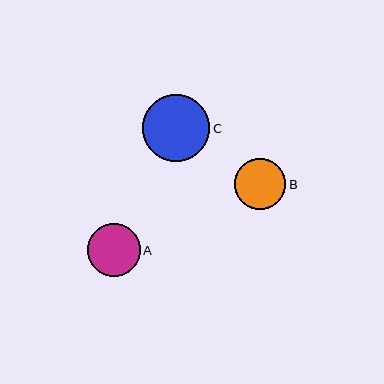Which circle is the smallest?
Circle B is the smallest with a size of approximately 51 pixels.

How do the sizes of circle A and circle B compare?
Circle A and circle B are approximately the same size.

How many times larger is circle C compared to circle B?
Circle C is approximately 1.3 times the size of circle B.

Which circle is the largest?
Circle C is the largest with a size of approximately 67 pixels.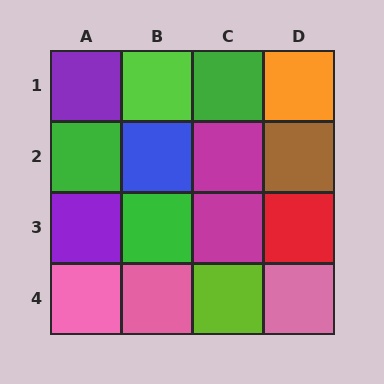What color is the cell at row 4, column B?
Pink.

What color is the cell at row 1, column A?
Purple.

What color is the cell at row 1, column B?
Lime.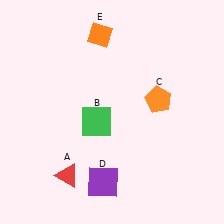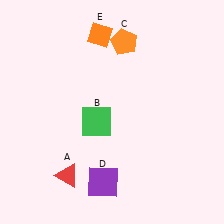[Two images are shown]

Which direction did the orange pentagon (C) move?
The orange pentagon (C) moved up.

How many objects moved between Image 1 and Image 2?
1 object moved between the two images.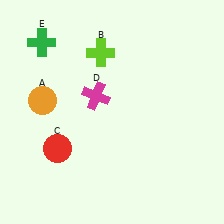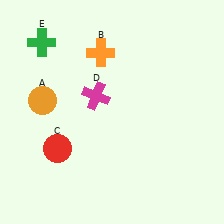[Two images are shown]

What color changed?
The cross (B) changed from lime in Image 1 to orange in Image 2.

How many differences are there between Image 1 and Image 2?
There is 1 difference between the two images.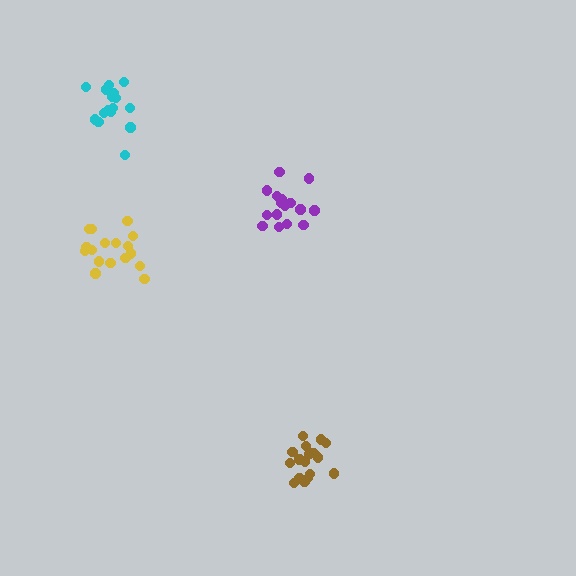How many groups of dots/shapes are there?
There are 4 groups.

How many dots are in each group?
Group 1: 17 dots, Group 2: 17 dots, Group 3: 16 dots, Group 4: 18 dots (68 total).